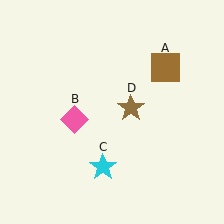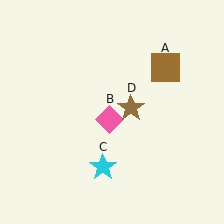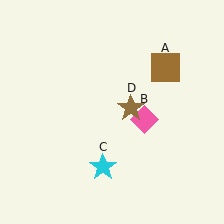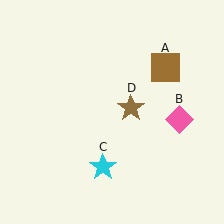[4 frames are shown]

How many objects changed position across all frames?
1 object changed position: pink diamond (object B).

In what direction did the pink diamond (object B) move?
The pink diamond (object B) moved right.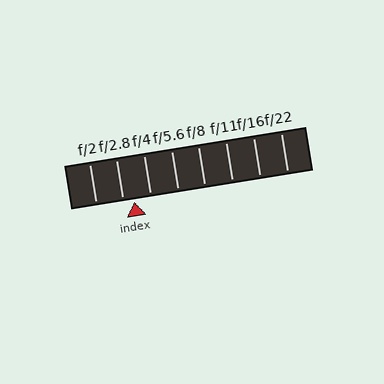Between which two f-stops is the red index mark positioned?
The index mark is between f/2.8 and f/4.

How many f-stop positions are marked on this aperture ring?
There are 8 f-stop positions marked.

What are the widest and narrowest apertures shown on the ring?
The widest aperture shown is f/2 and the narrowest is f/22.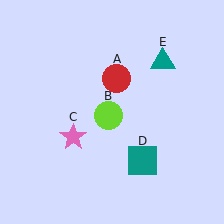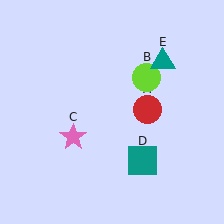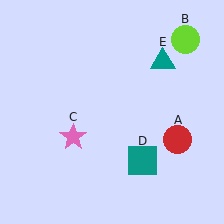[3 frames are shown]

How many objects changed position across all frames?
2 objects changed position: red circle (object A), lime circle (object B).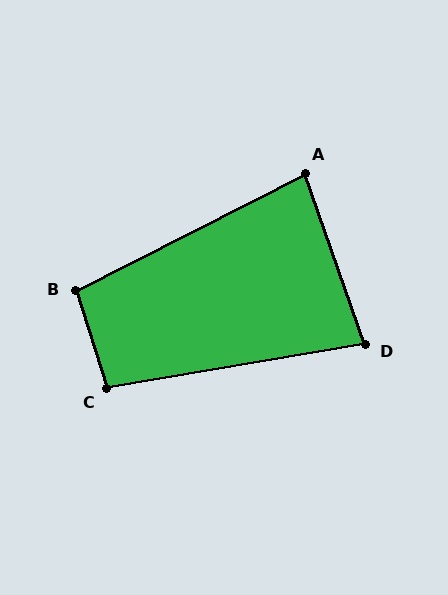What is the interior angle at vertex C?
Approximately 98 degrees (obtuse).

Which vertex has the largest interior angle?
B, at approximately 99 degrees.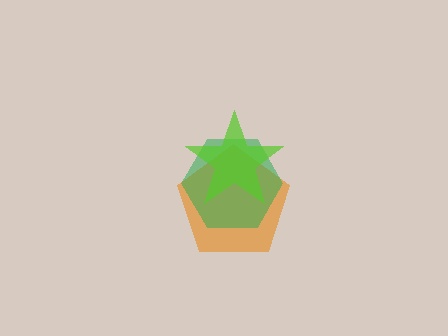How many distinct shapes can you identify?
There are 3 distinct shapes: an orange pentagon, a green hexagon, a lime star.